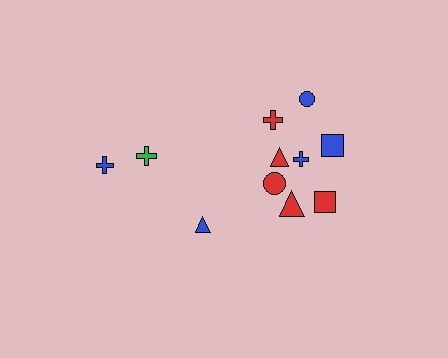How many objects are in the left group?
There are 3 objects.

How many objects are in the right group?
There are 8 objects.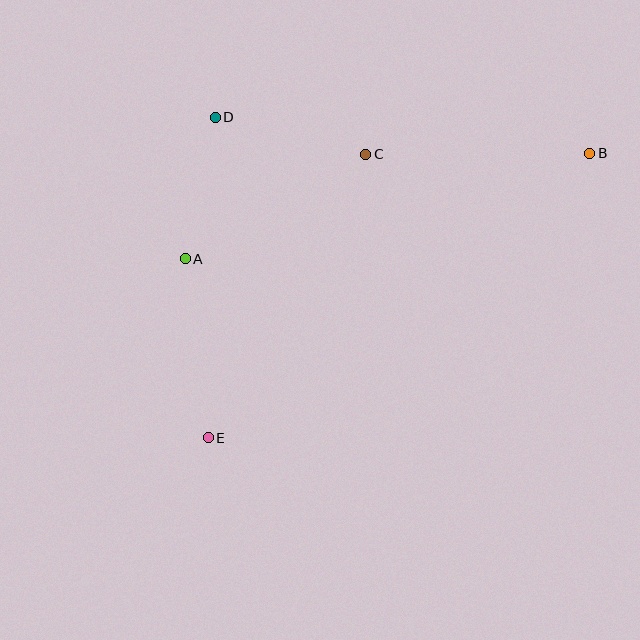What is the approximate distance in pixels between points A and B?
The distance between A and B is approximately 418 pixels.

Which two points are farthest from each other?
Points B and E are farthest from each other.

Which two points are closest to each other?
Points A and D are closest to each other.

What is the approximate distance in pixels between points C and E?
The distance between C and E is approximately 324 pixels.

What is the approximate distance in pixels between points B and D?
The distance between B and D is approximately 376 pixels.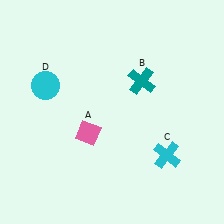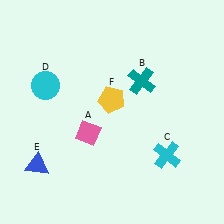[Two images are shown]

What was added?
A blue triangle (E), a yellow pentagon (F) were added in Image 2.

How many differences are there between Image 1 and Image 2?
There are 2 differences between the two images.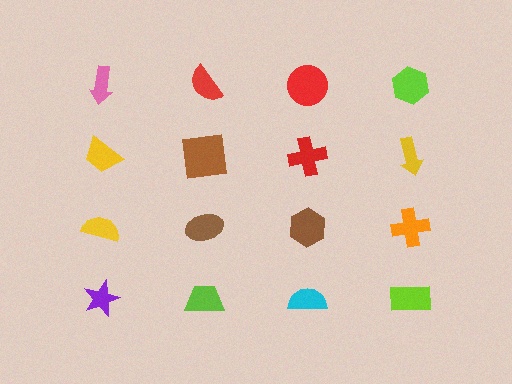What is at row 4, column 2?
A lime trapezoid.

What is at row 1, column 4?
A lime hexagon.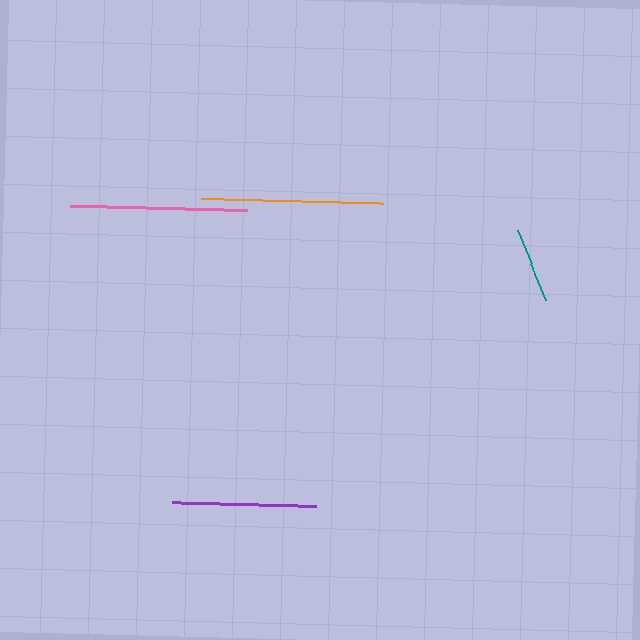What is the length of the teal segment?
The teal segment is approximately 75 pixels long.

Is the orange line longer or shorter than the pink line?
The orange line is longer than the pink line.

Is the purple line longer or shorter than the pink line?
The pink line is longer than the purple line.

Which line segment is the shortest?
The teal line is the shortest at approximately 75 pixels.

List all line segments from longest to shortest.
From longest to shortest: orange, pink, purple, teal.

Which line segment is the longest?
The orange line is the longest at approximately 182 pixels.